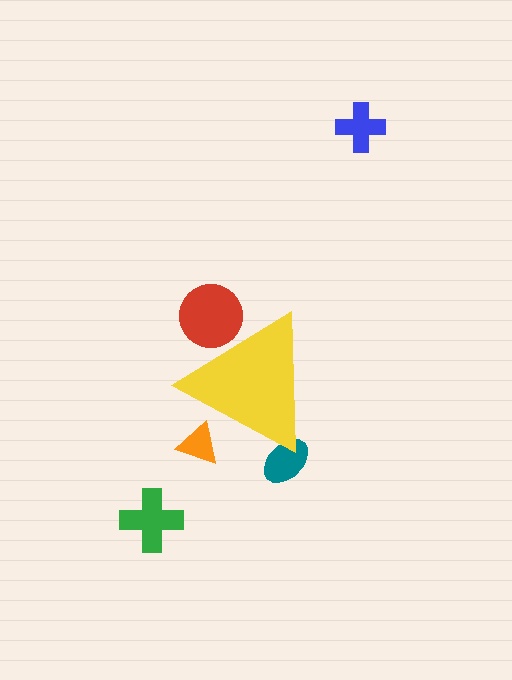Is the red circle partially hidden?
Yes, the red circle is partially hidden behind the yellow triangle.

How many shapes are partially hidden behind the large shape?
3 shapes are partially hidden.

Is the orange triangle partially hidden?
Yes, the orange triangle is partially hidden behind the yellow triangle.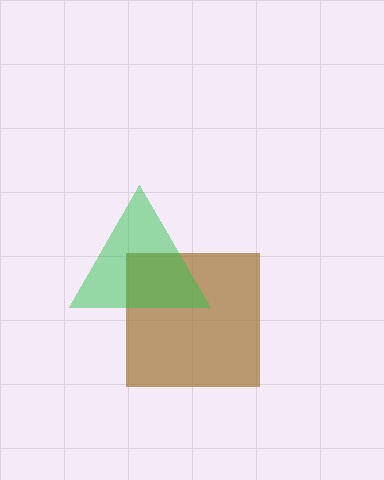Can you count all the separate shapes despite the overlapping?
Yes, there are 2 separate shapes.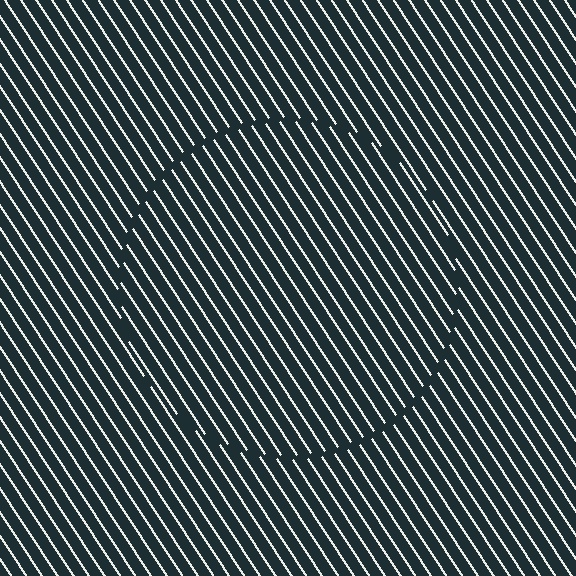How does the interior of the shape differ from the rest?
The interior of the shape contains the same grating, shifted by half a period — the contour is defined by the phase discontinuity where line-ends from the inner and outer gratings abut.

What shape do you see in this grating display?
An illusory circle. The interior of the shape contains the same grating, shifted by half a period — the contour is defined by the phase discontinuity where line-ends from the inner and outer gratings abut.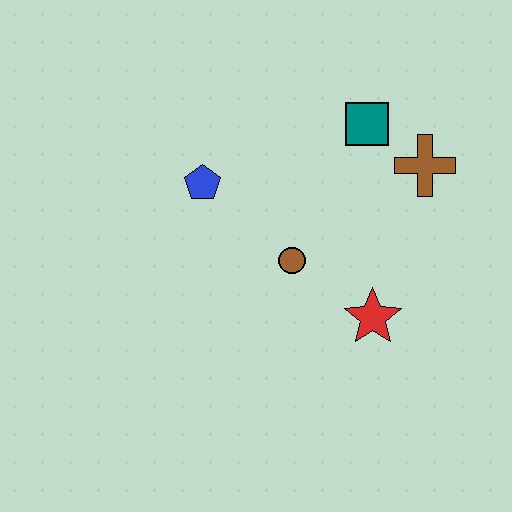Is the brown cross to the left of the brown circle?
No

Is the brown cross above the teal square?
No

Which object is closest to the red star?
The brown circle is closest to the red star.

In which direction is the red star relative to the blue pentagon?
The red star is to the right of the blue pentagon.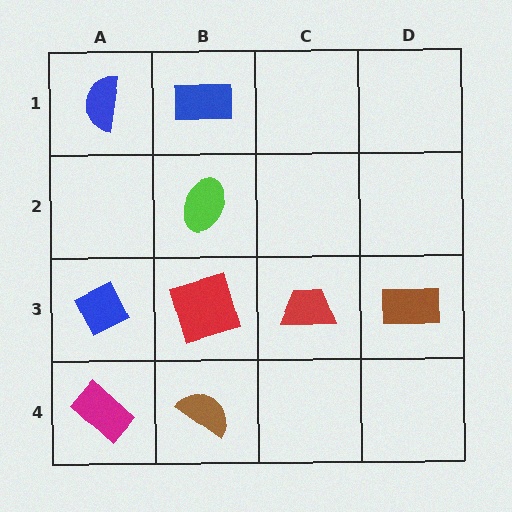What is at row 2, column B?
A lime ellipse.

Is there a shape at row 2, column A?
No, that cell is empty.